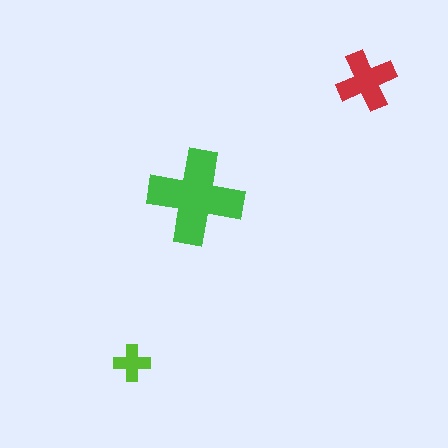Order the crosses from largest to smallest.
the green one, the red one, the lime one.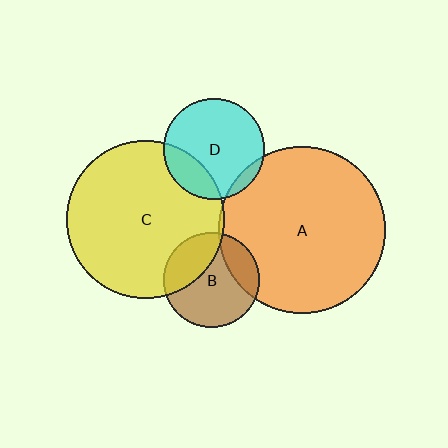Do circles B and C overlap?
Yes.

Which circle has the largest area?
Circle A (orange).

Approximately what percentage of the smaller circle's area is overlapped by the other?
Approximately 30%.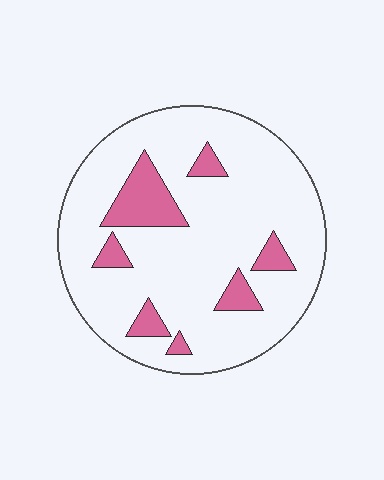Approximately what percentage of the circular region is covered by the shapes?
Approximately 15%.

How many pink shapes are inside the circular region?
7.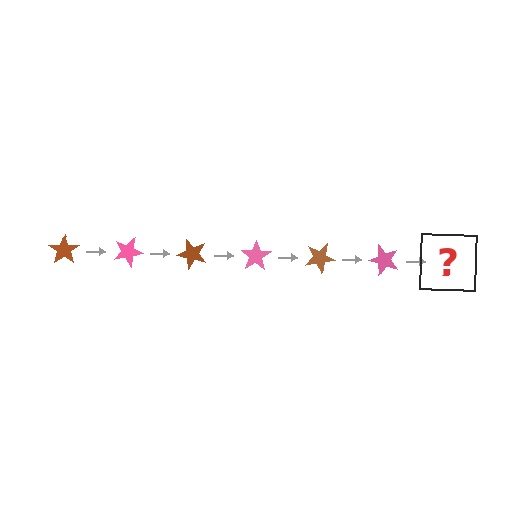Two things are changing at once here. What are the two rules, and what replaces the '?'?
The two rules are that it rotates 25 degrees each step and the color cycles through brown and pink. The '?' should be a brown star, rotated 150 degrees from the start.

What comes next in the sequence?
The next element should be a brown star, rotated 150 degrees from the start.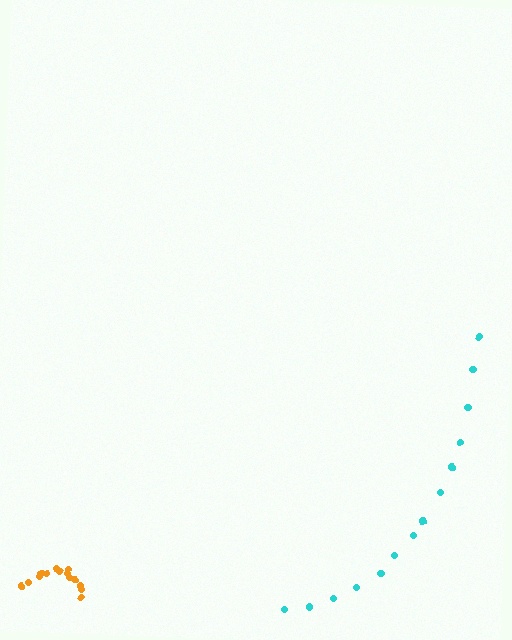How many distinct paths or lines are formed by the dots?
There are 2 distinct paths.